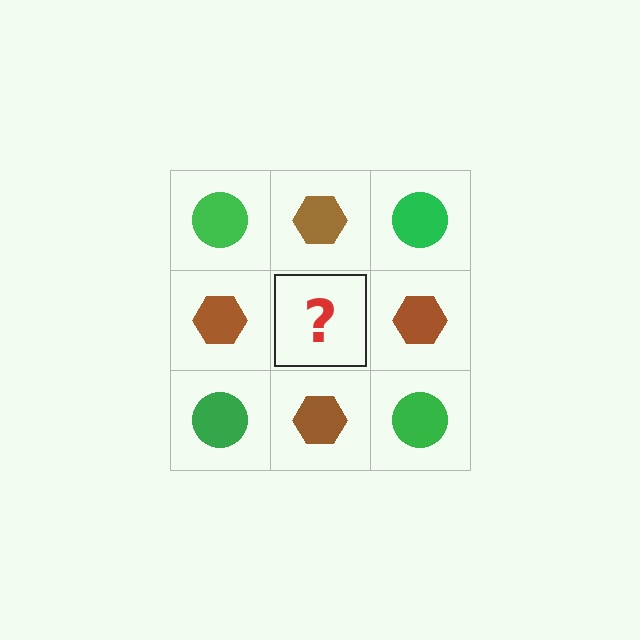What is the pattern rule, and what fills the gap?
The rule is that it alternates green circle and brown hexagon in a checkerboard pattern. The gap should be filled with a green circle.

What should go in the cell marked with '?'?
The missing cell should contain a green circle.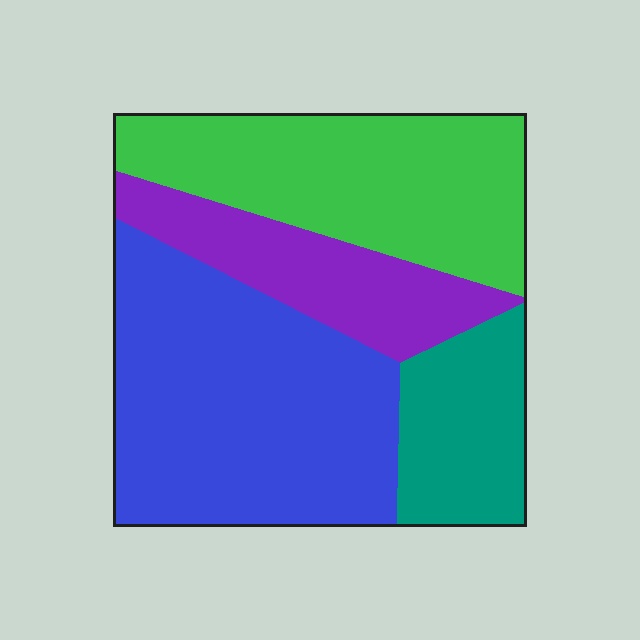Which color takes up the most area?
Blue, at roughly 40%.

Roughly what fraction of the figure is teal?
Teal takes up less than a sixth of the figure.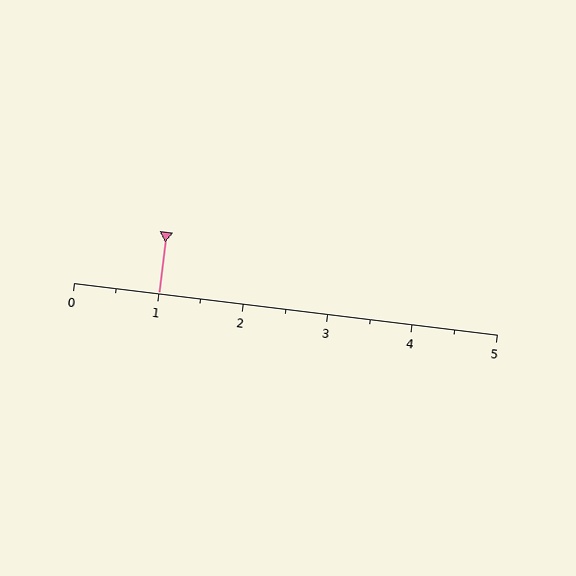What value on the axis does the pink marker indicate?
The marker indicates approximately 1.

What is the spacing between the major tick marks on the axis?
The major ticks are spaced 1 apart.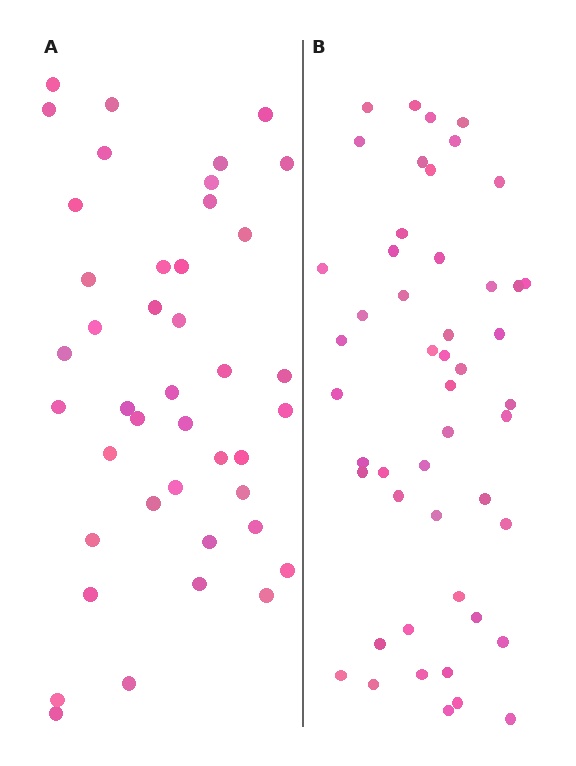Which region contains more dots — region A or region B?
Region B (the right region) has more dots.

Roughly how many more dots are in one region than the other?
Region B has roughly 8 or so more dots than region A.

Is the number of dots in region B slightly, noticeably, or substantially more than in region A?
Region B has only slightly more — the two regions are fairly close. The ratio is roughly 1.2 to 1.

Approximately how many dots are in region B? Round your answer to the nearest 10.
About 50 dots. (The exact count is 49, which rounds to 50.)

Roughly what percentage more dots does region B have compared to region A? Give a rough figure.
About 15% more.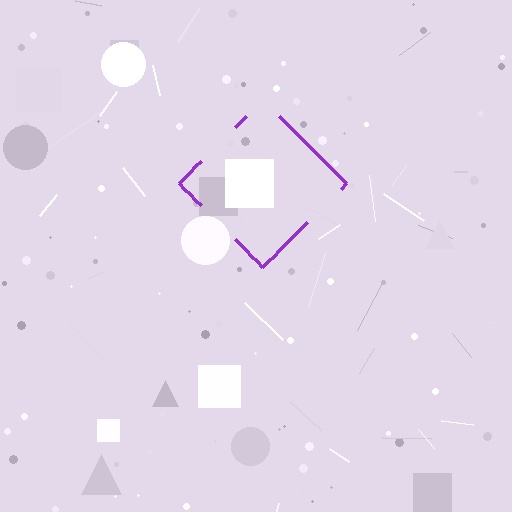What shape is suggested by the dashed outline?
The dashed outline suggests a diamond.